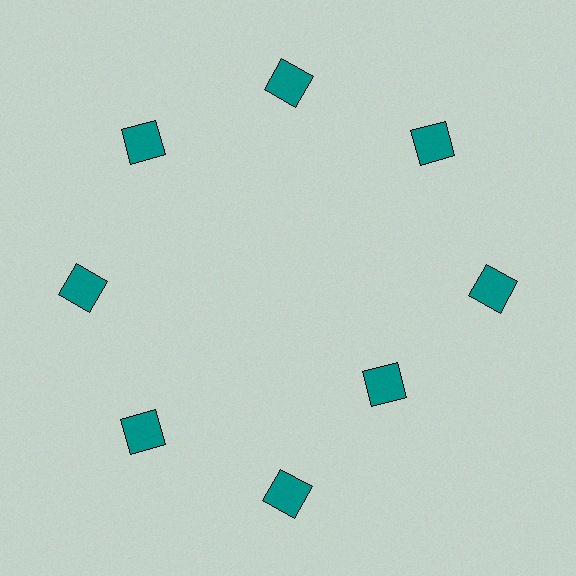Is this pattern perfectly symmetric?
No. The 8 teal squares are arranged in a ring, but one element near the 4 o'clock position is pulled inward toward the center, breaking the 8-fold rotational symmetry.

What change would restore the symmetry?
The symmetry would be restored by moving it outward, back onto the ring so that all 8 squares sit at equal angles and equal distance from the center.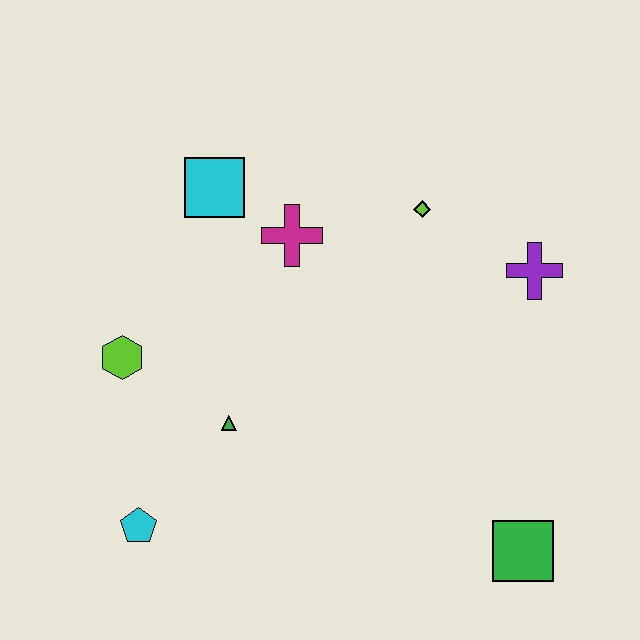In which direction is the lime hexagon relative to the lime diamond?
The lime hexagon is to the left of the lime diamond.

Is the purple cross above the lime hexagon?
Yes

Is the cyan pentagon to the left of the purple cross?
Yes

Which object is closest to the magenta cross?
The cyan square is closest to the magenta cross.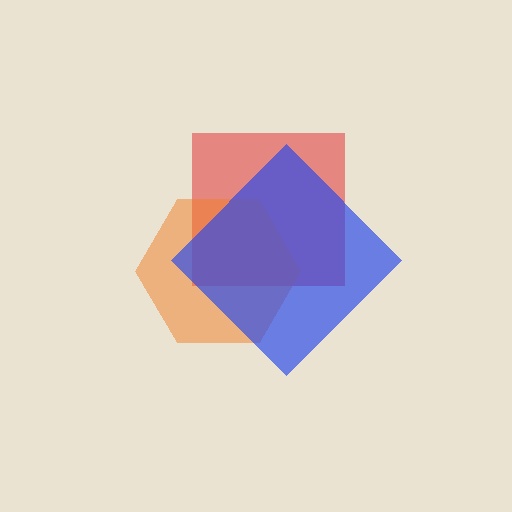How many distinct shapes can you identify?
There are 3 distinct shapes: a red square, an orange hexagon, a blue diamond.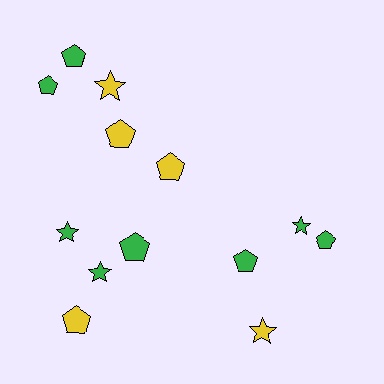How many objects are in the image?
There are 13 objects.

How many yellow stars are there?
There are 2 yellow stars.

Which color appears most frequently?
Green, with 8 objects.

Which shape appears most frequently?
Pentagon, with 8 objects.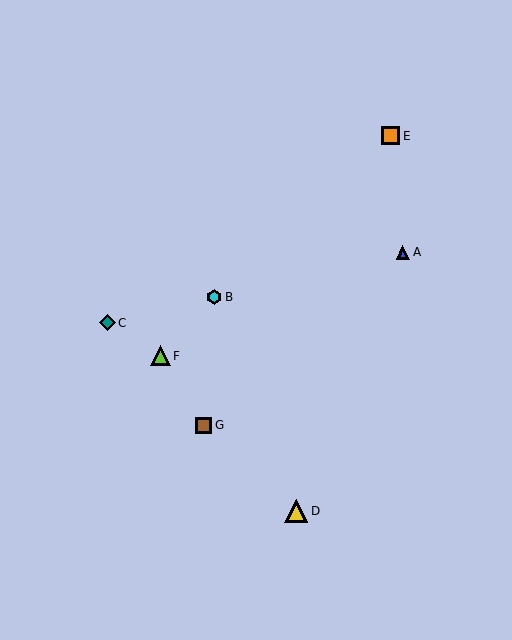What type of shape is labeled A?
Shape A is a blue triangle.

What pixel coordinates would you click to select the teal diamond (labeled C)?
Click at (107, 323) to select the teal diamond C.